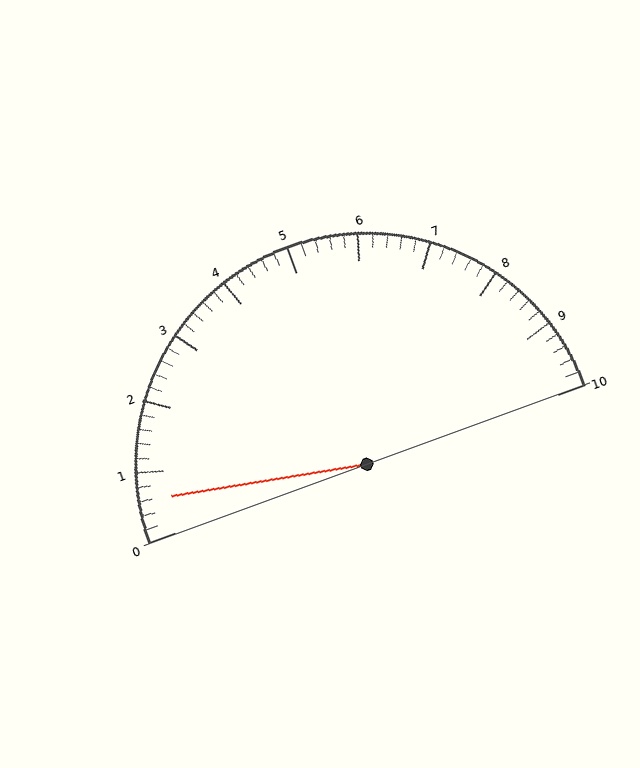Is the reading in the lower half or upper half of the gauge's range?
The reading is in the lower half of the range (0 to 10).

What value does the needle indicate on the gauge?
The needle indicates approximately 0.6.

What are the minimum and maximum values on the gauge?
The gauge ranges from 0 to 10.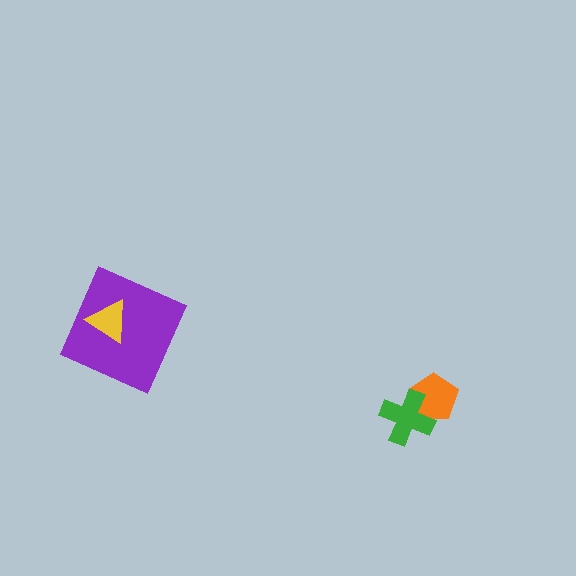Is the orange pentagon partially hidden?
Yes, it is partially covered by another shape.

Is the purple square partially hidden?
Yes, it is partially covered by another shape.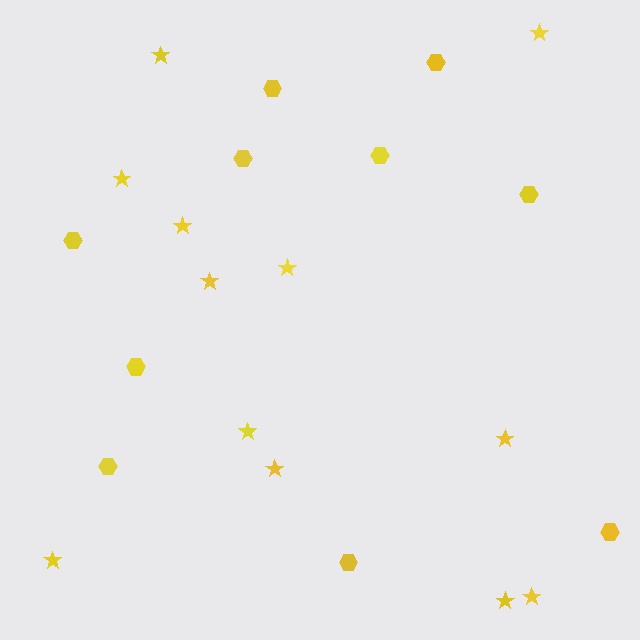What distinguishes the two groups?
There are 2 groups: one group of hexagons (10) and one group of stars (12).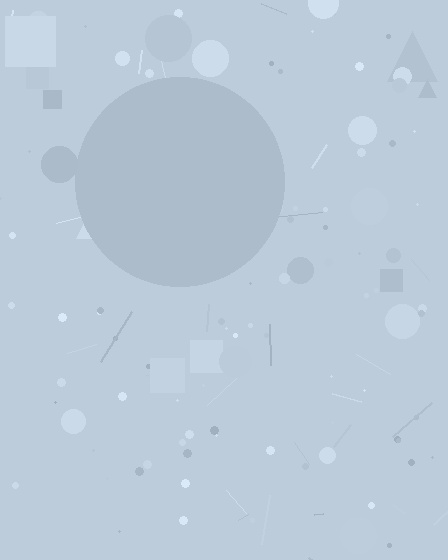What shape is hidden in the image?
A circle is hidden in the image.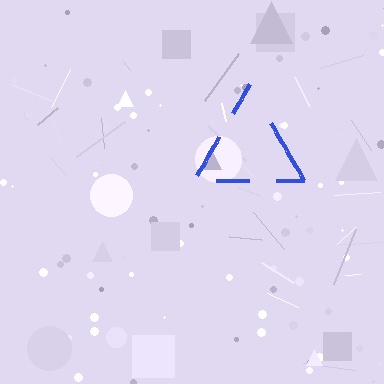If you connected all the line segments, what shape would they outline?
They would outline a triangle.